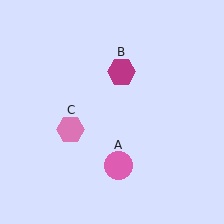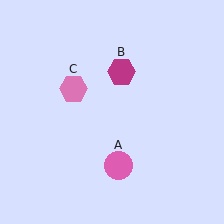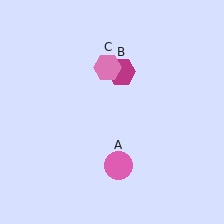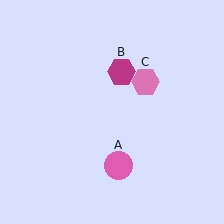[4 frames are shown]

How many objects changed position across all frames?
1 object changed position: pink hexagon (object C).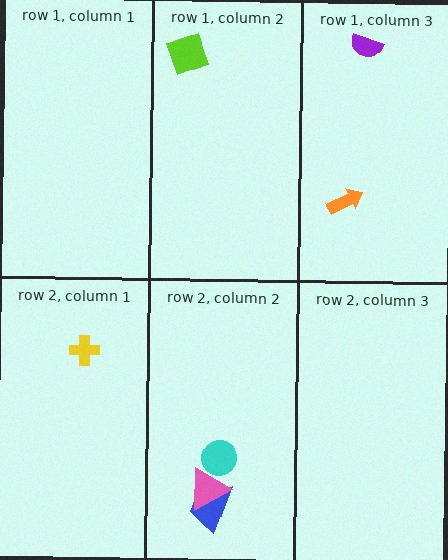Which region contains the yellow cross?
The row 2, column 1 region.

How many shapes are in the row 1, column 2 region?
1.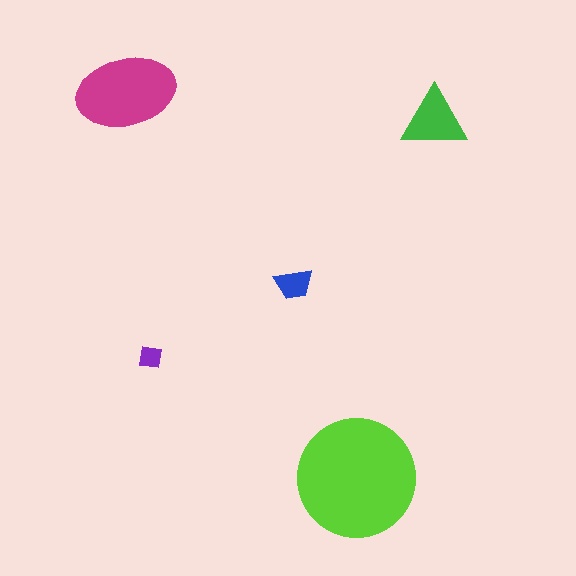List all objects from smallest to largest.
The purple square, the blue trapezoid, the green triangle, the magenta ellipse, the lime circle.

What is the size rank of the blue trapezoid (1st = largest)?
4th.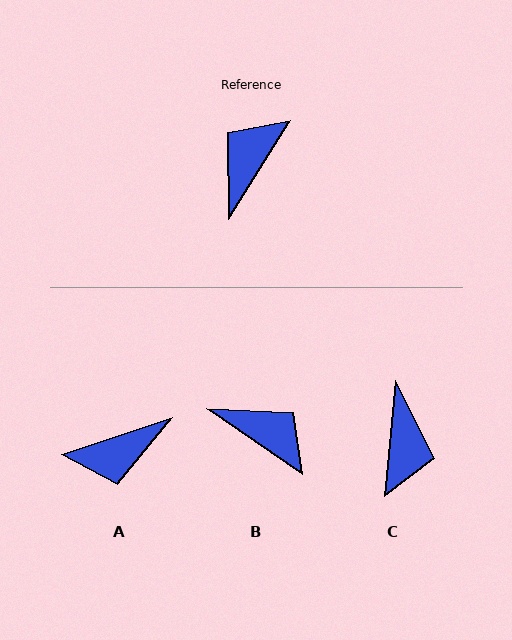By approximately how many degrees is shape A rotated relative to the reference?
Approximately 140 degrees counter-clockwise.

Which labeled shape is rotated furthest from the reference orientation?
C, about 153 degrees away.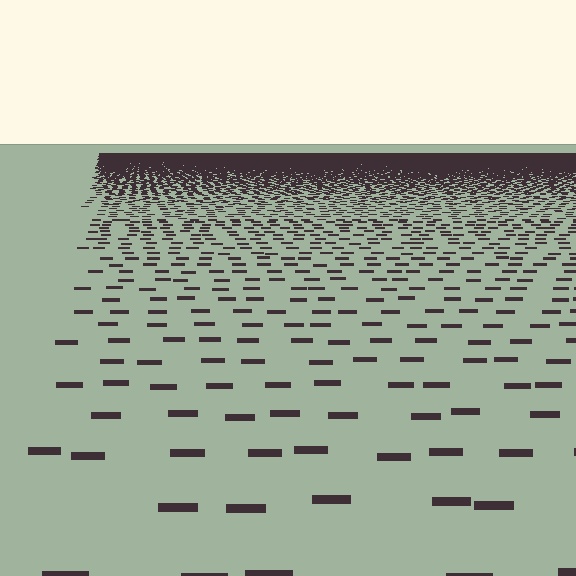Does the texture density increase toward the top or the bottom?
Density increases toward the top.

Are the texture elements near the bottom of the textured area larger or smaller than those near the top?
Larger. Near the bottom, elements are closer to the viewer and appear at a bigger on-screen size.